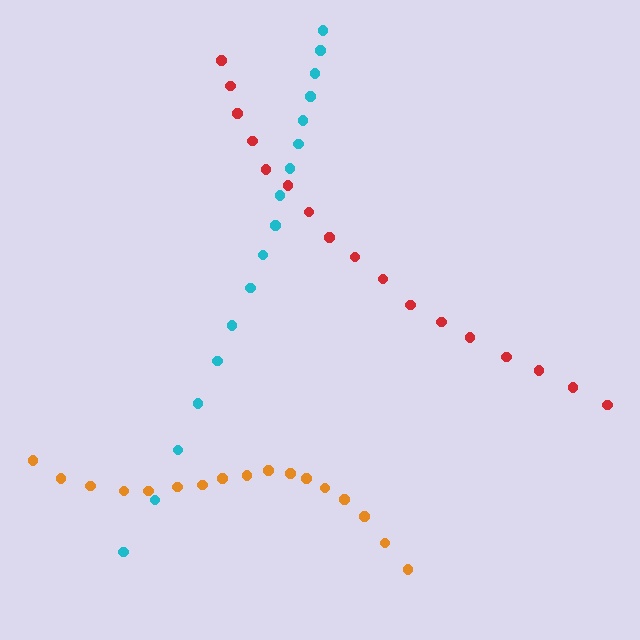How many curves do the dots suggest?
There are 3 distinct paths.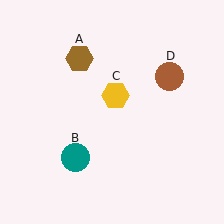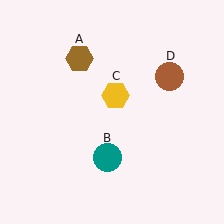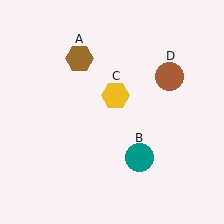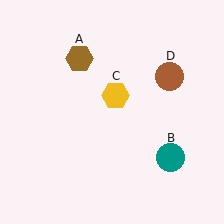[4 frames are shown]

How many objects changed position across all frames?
1 object changed position: teal circle (object B).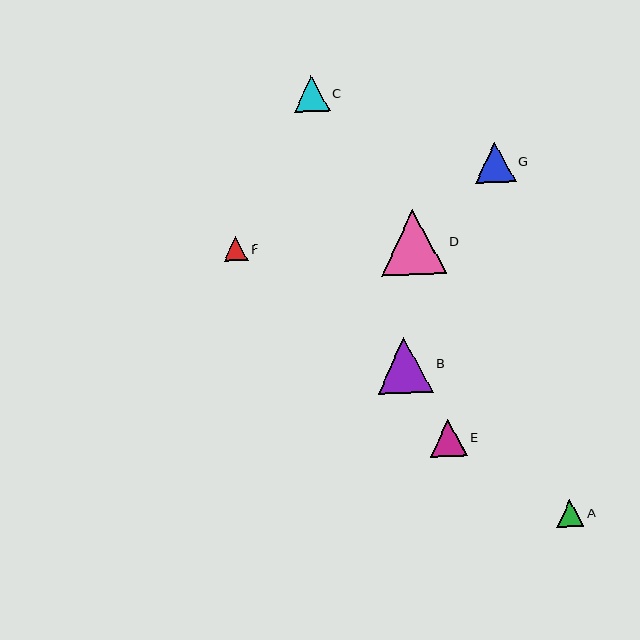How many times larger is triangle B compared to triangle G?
Triangle B is approximately 1.4 times the size of triangle G.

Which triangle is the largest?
Triangle D is the largest with a size of approximately 66 pixels.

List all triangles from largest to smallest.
From largest to smallest: D, B, G, E, C, A, F.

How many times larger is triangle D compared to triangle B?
Triangle D is approximately 1.2 times the size of triangle B.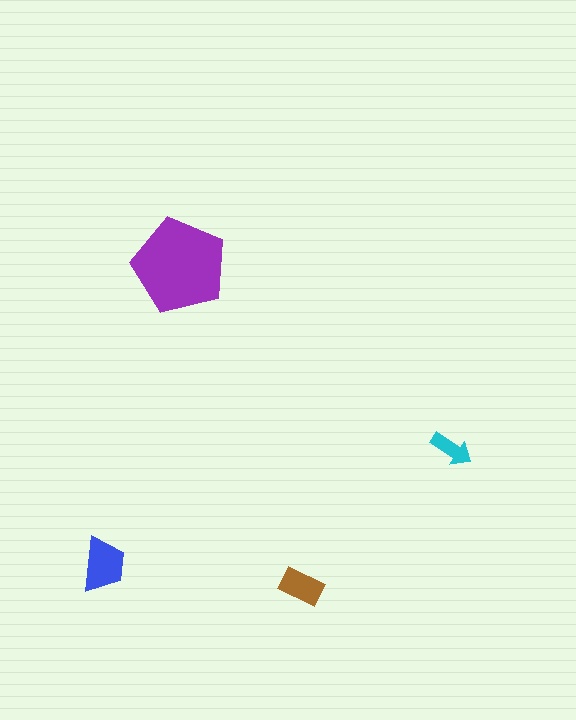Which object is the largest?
The purple pentagon.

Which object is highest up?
The purple pentagon is topmost.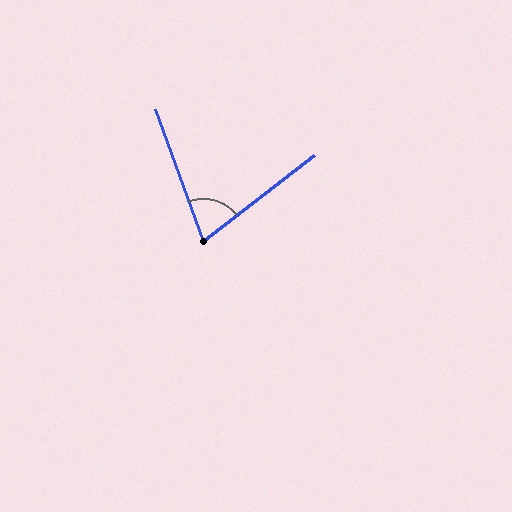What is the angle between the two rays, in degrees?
Approximately 72 degrees.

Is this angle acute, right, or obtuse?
It is acute.